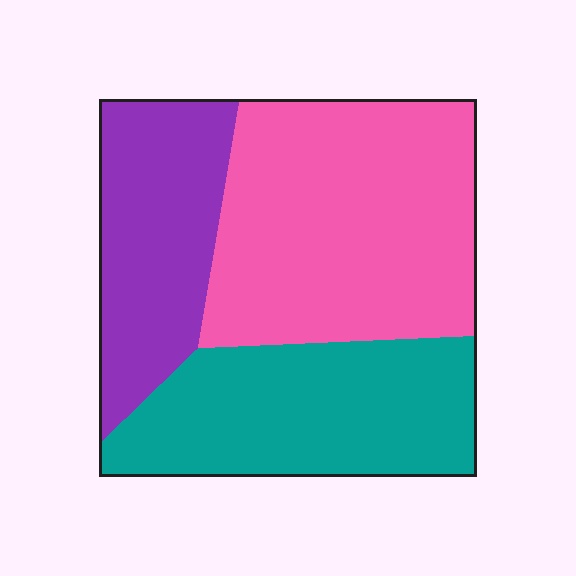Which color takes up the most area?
Pink, at roughly 45%.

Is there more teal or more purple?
Teal.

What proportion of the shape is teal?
Teal covers around 30% of the shape.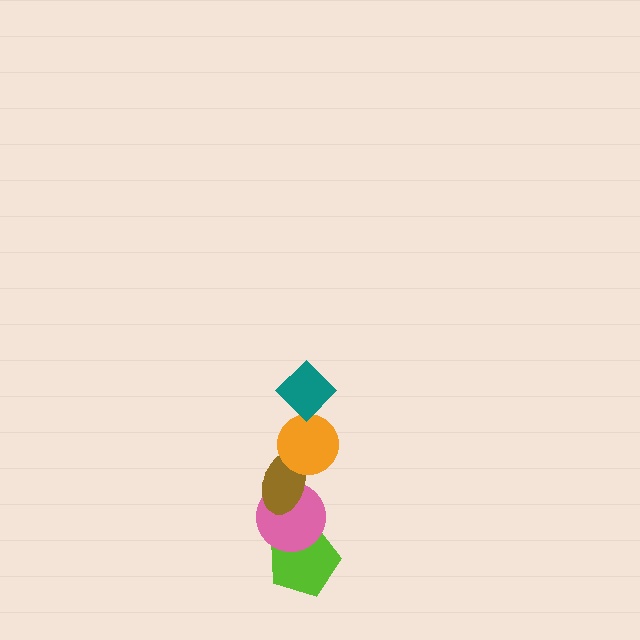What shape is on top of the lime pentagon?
The pink circle is on top of the lime pentagon.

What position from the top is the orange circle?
The orange circle is 2nd from the top.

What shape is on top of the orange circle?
The teal diamond is on top of the orange circle.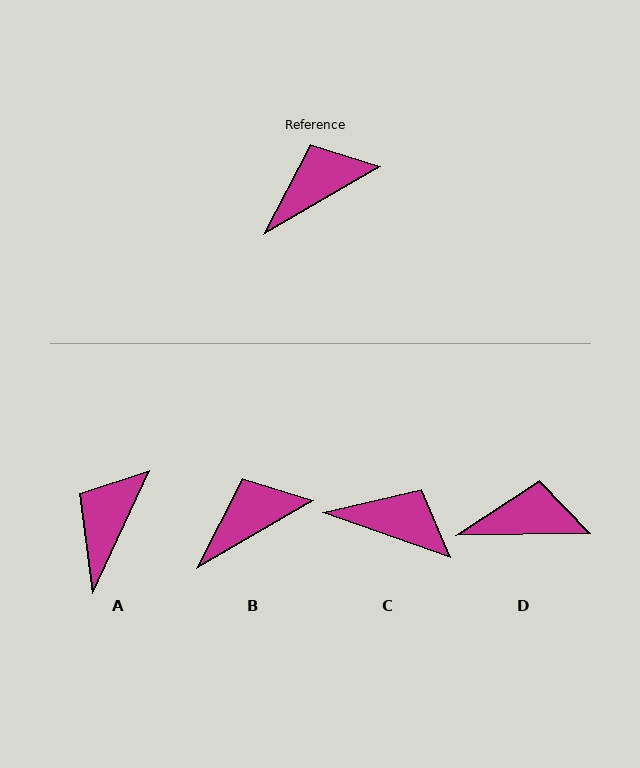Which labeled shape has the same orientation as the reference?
B.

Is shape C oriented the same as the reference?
No, it is off by about 50 degrees.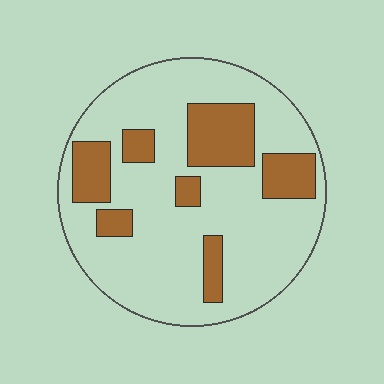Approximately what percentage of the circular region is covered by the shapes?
Approximately 25%.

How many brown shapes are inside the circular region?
7.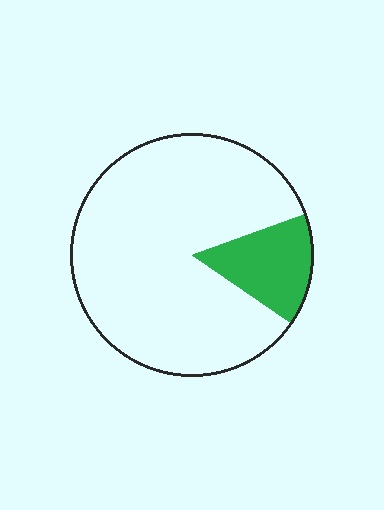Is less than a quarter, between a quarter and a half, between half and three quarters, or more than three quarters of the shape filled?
Less than a quarter.